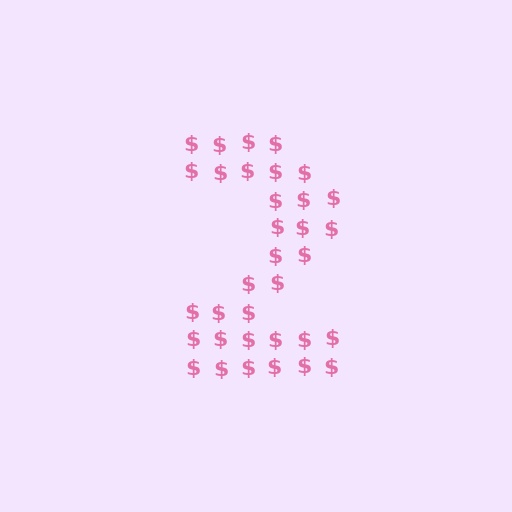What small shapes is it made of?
It is made of small dollar signs.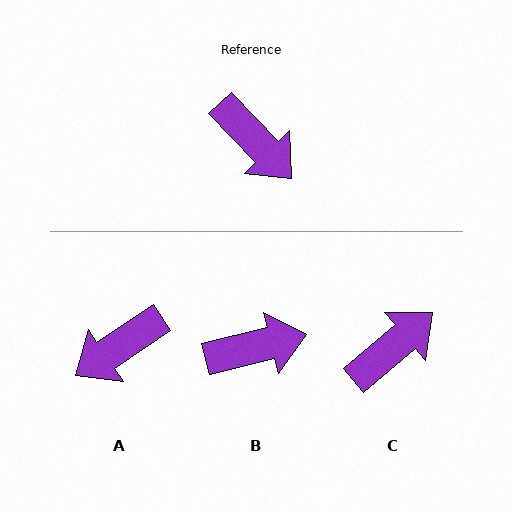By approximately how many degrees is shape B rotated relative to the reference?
Approximately 60 degrees counter-clockwise.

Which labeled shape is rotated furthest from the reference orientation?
A, about 100 degrees away.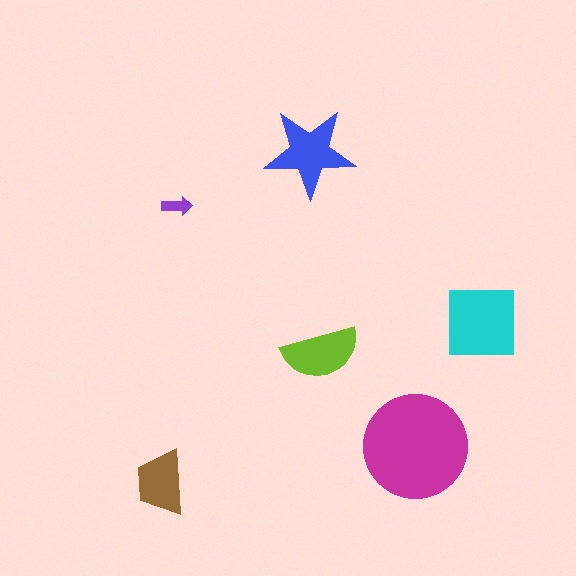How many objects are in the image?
There are 6 objects in the image.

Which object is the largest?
The magenta circle.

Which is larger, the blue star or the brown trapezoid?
The blue star.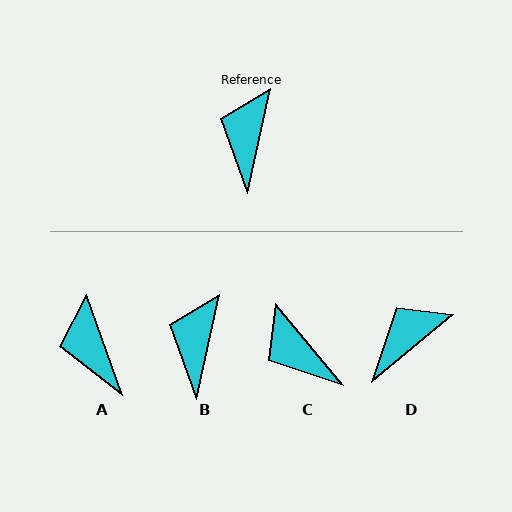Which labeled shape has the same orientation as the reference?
B.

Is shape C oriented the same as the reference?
No, it is off by about 52 degrees.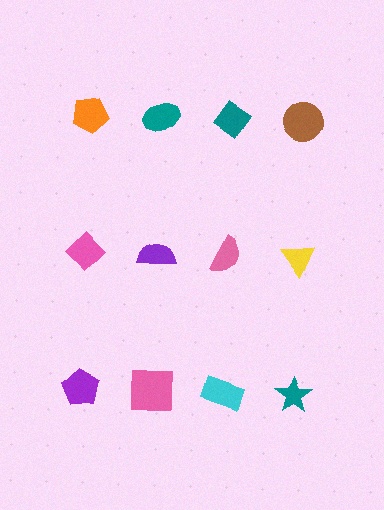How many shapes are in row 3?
4 shapes.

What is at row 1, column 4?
A brown circle.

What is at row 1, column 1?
An orange pentagon.